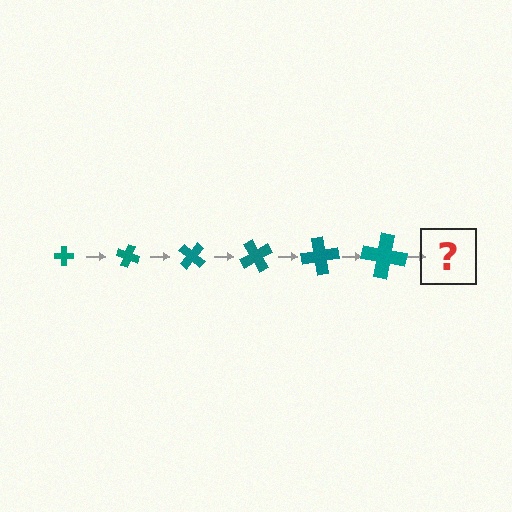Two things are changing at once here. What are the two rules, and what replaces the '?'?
The two rules are that the cross grows larger each step and it rotates 20 degrees each step. The '?' should be a cross, larger than the previous one and rotated 120 degrees from the start.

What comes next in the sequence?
The next element should be a cross, larger than the previous one and rotated 120 degrees from the start.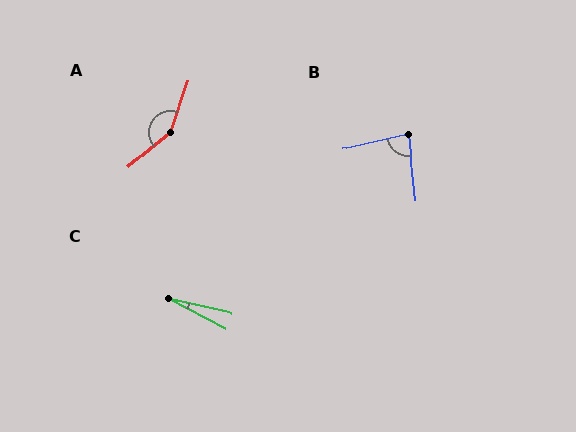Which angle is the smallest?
C, at approximately 15 degrees.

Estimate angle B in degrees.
Approximately 83 degrees.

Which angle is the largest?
A, at approximately 148 degrees.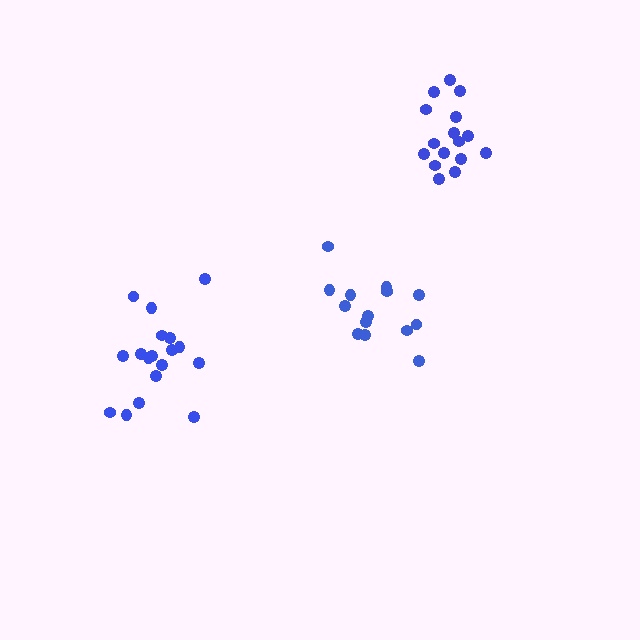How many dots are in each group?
Group 1: 16 dots, Group 2: 18 dots, Group 3: 14 dots (48 total).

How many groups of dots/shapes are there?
There are 3 groups.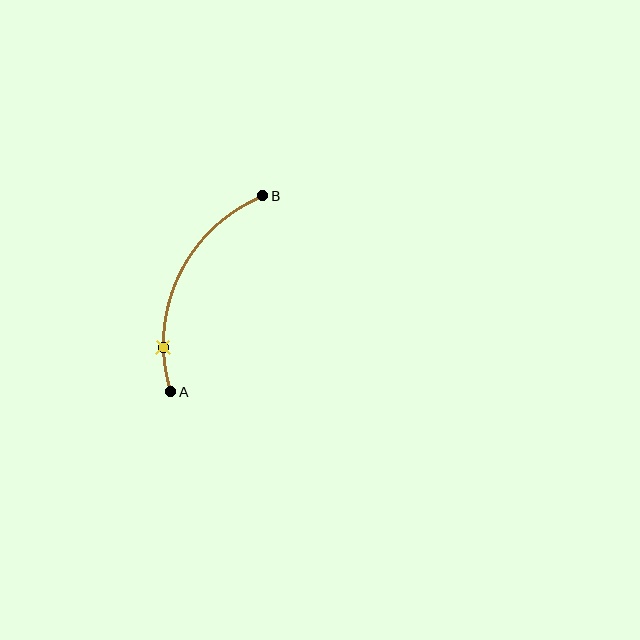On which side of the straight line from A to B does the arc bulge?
The arc bulges to the left of the straight line connecting A and B.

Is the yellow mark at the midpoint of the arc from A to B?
No. The yellow mark lies on the arc but is closer to endpoint A. The arc midpoint would be at the point on the curve equidistant along the arc from both A and B.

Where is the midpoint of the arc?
The arc midpoint is the point on the curve farthest from the straight line joining A and B. It sits to the left of that line.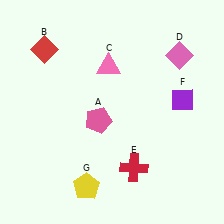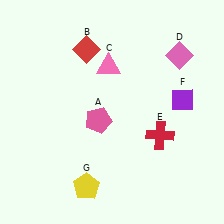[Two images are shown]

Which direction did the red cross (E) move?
The red cross (E) moved up.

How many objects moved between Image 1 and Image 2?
2 objects moved between the two images.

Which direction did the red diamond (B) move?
The red diamond (B) moved right.